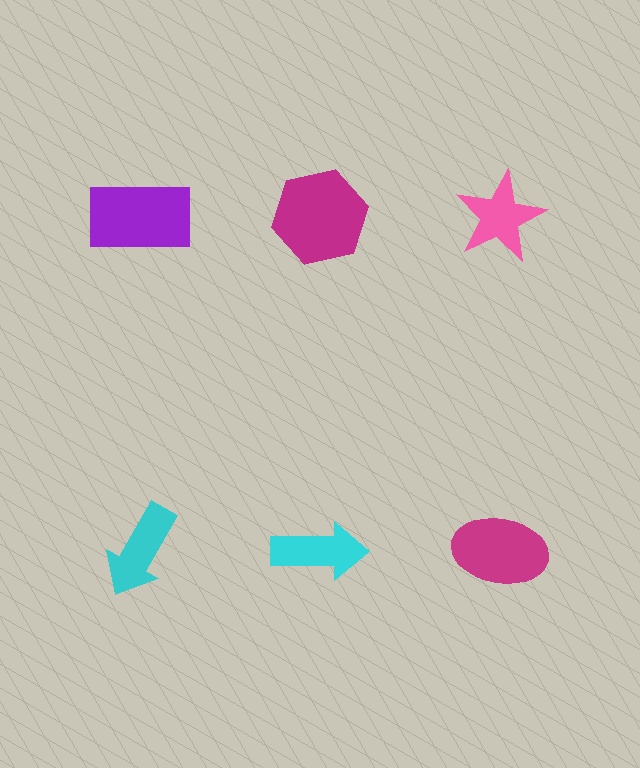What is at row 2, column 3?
A magenta ellipse.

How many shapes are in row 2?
3 shapes.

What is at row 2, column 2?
A cyan arrow.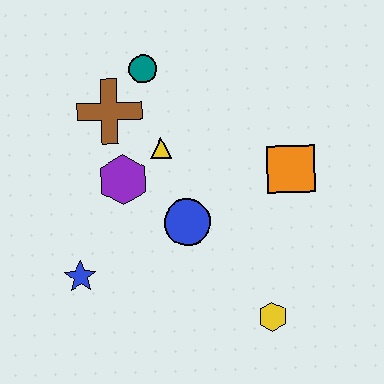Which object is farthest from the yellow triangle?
The yellow hexagon is farthest from the yellow triangle.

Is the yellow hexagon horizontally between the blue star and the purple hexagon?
No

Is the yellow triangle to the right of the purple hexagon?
Yes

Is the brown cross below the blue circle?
No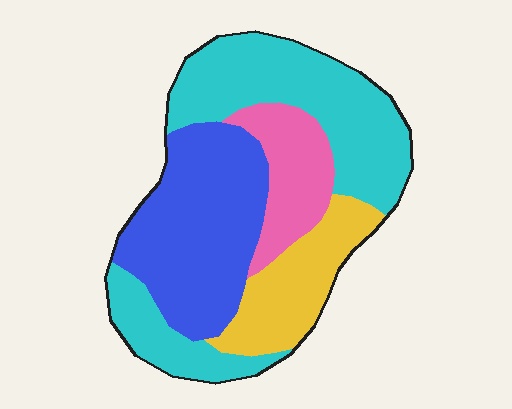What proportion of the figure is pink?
Pink takes up about one eighth (1/8) of the figure.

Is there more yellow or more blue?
Blue.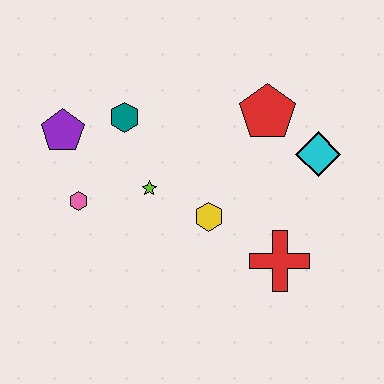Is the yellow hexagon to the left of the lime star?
No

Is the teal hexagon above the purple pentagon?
Yes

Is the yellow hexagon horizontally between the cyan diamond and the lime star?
Yes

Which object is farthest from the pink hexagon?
The cyan diamond is farthest from the pink hexagon.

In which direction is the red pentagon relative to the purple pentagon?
The red pentagon is to the right of the purple pentagon.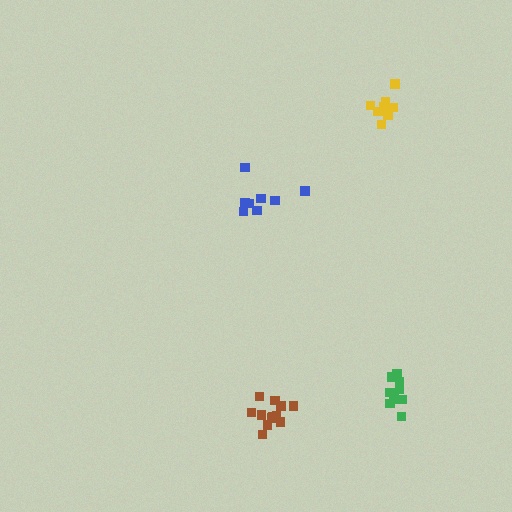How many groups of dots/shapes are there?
There are 4 groups.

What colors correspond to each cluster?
The clusters are colored: yellow, blue, brown, green.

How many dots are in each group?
Group 1: 9 dots, Group 2: 8 dots, Group 3: 12 dots, Group 4: 9 dots (38 total).